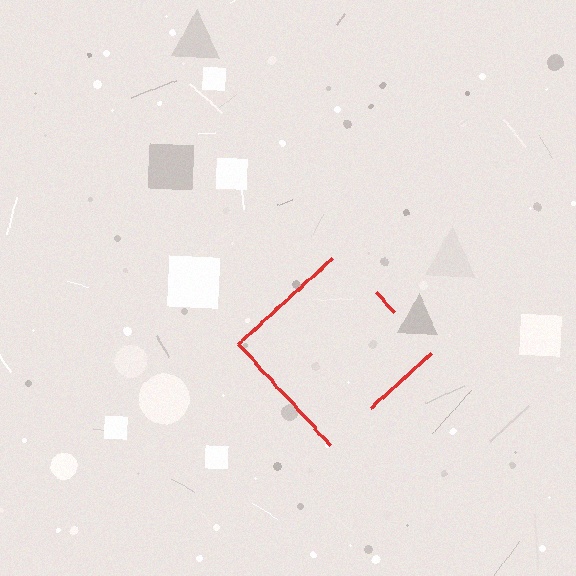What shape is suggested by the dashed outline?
The dashed outline suggests a diamond.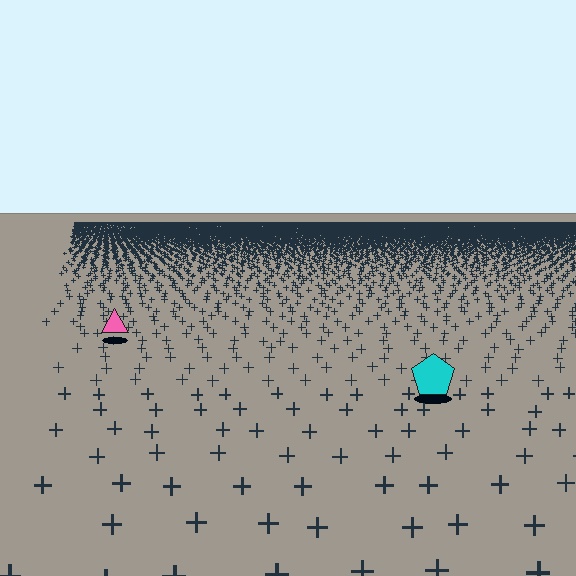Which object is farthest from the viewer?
The pink triangle is farthest from the viewer. It appears smaller and the ground texture around it is denser.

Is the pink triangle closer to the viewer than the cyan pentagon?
No. The cyan pentagon is closer — you can tell from the texture gradient: the ground texture is coarser near it.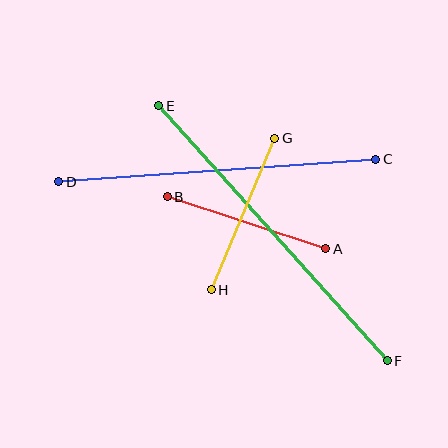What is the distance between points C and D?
The distance is approximately 318 pixels.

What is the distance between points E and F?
The distance is approximately 342 pixels.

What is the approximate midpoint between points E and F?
The midpoint is at approximately (273, 233) pixels.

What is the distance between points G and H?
The distance is approximately 165 pixels.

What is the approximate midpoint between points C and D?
The midpoint is at approximately (217, 171) pixels.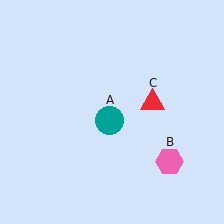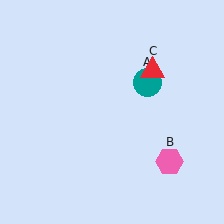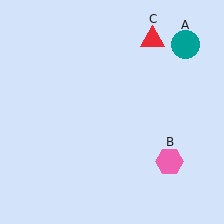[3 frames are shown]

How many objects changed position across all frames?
2 objects changed position: teal circle (object A), red triangle (object C).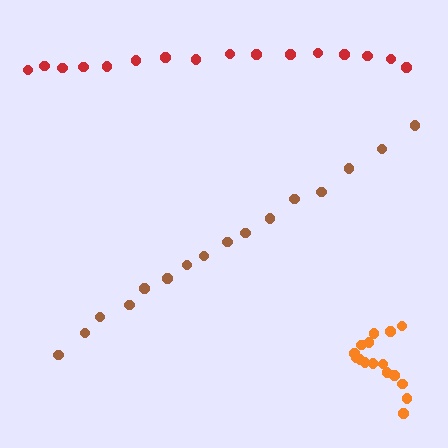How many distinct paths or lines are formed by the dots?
There are 3 distinct paths.